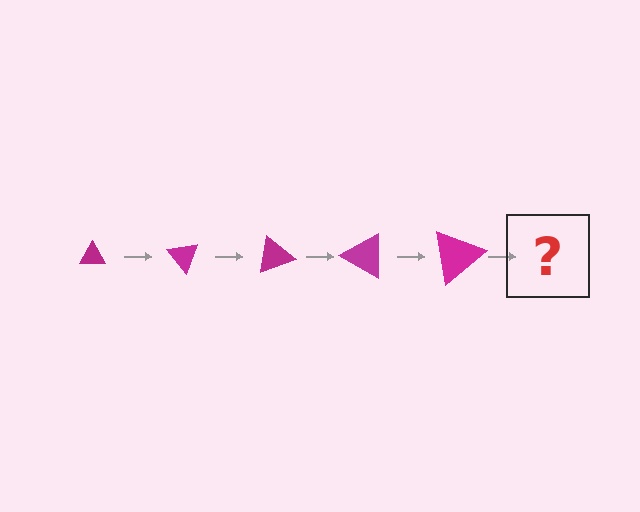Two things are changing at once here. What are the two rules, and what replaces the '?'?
The two rules are that the triangle grows larger each step and it rotates 50 degrees each step. The '?' should be a triangle, larger than the previous one and rotated 250 degrees from the start.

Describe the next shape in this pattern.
It should be a triangle, larger than the previous one and rotated 250 degrees from the start.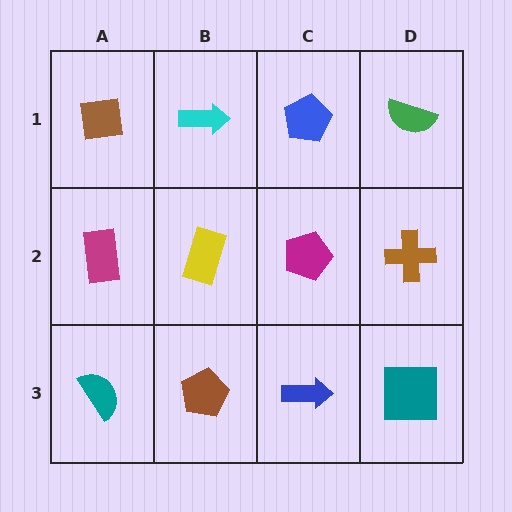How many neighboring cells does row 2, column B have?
4.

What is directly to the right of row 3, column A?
A brown pentagon.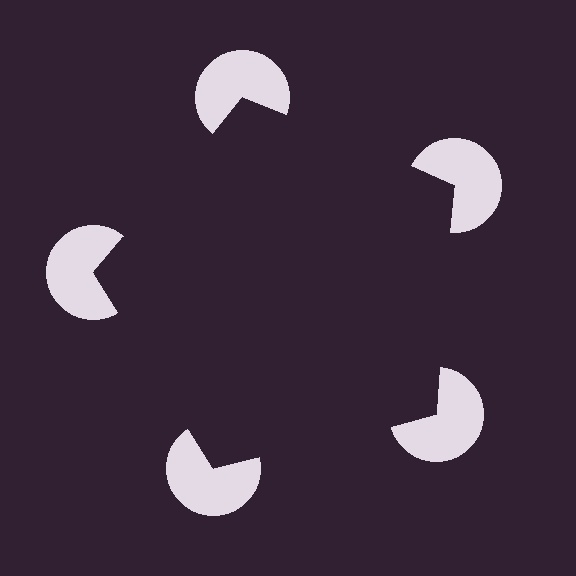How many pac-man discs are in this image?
There are 5 — one at each vertex of the illusory pentagon.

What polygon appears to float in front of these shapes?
An illusory pentagon — its edges are inferred from the aligned wedge cuts in the pac-man discs, not physically drawn.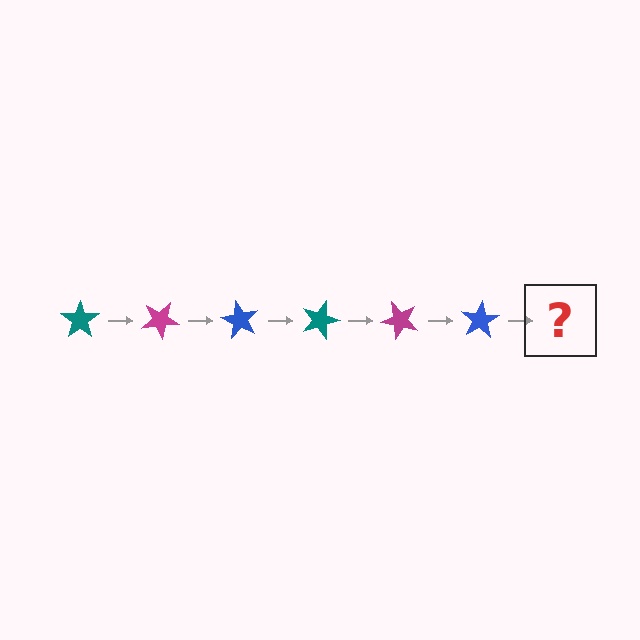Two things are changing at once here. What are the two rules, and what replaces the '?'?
The two rules are that it rotates 30 degrees each step and the color cycles through teal, magenta, and blue. The '?' should be a teal star, rotated 180 degrees from the start.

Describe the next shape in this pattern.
It should be a teal star, rotated 180 degrees from the start.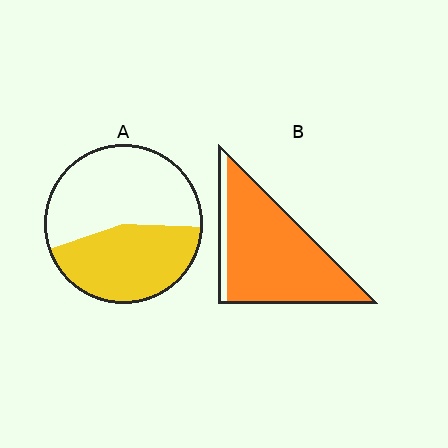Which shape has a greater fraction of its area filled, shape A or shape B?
Shape B.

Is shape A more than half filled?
No.